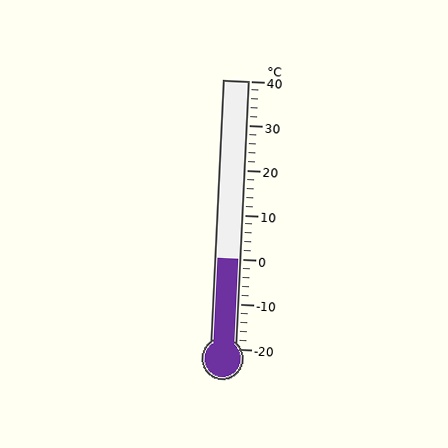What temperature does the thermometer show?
The thermometer shows approximately 0°C.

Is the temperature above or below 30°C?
The temperature is below 30°C.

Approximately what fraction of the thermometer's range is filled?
The thermometer is filled to approximately 35% of its range.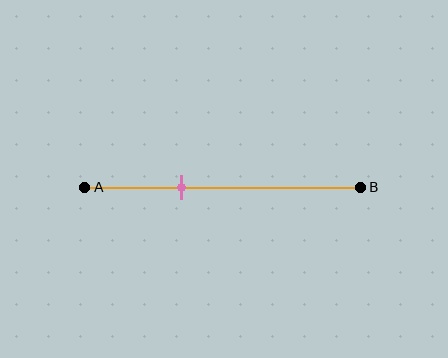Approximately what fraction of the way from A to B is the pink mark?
The pink mark is approximately 35% of the way from A to B.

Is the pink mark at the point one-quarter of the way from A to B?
No, the mark is at about 35% from A, not at the 25% one-quarter point.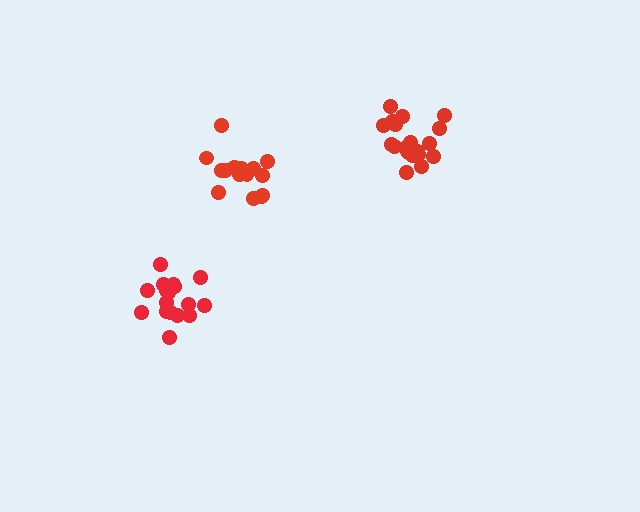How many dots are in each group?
Group 1: 17 dots, Group 2: 20 dots, Group 3: 15 dots (52 total).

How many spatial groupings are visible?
There are 3 spatial groupings.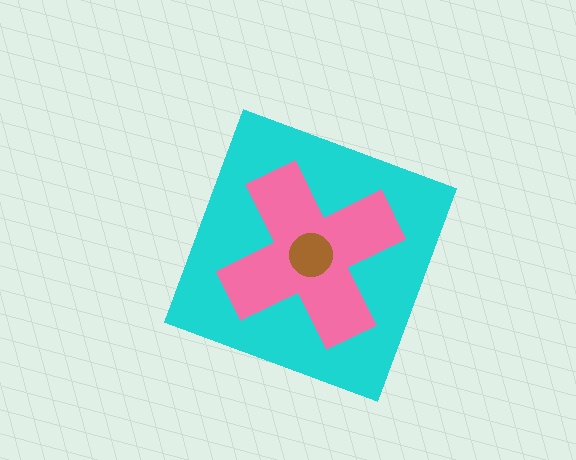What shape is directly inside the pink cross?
The brown circle.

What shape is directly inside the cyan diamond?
The pink cross.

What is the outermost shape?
The cyan diamond.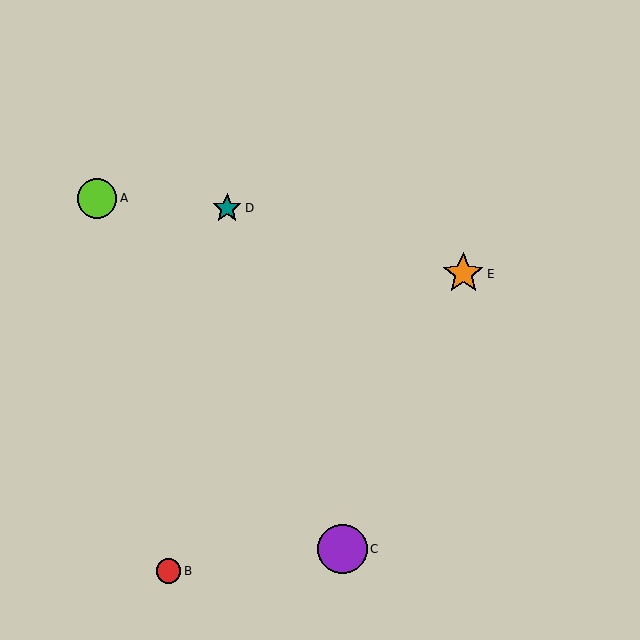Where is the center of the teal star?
The center of the teal star is at (227, 208).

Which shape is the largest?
The purple circle (labeled C) is the largest.